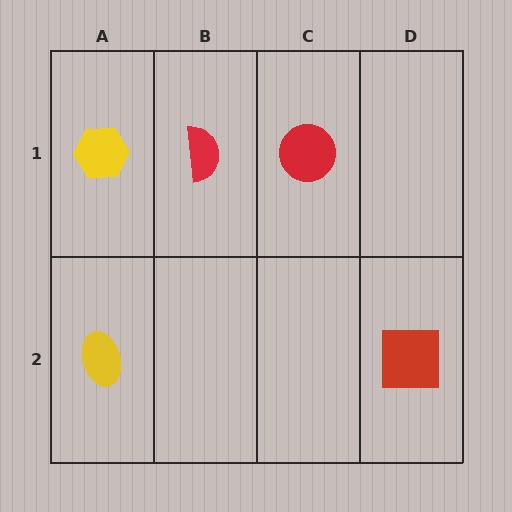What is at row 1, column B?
A red semicircle.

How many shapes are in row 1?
3 shapes.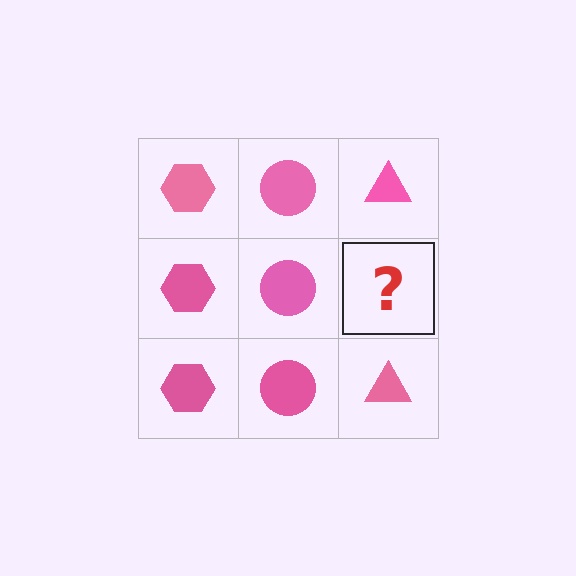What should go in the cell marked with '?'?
The missing cell should contain a pink triangle.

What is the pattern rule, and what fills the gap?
The rule is that each column has a consistent shape. The gap should be filled with a pink triangle.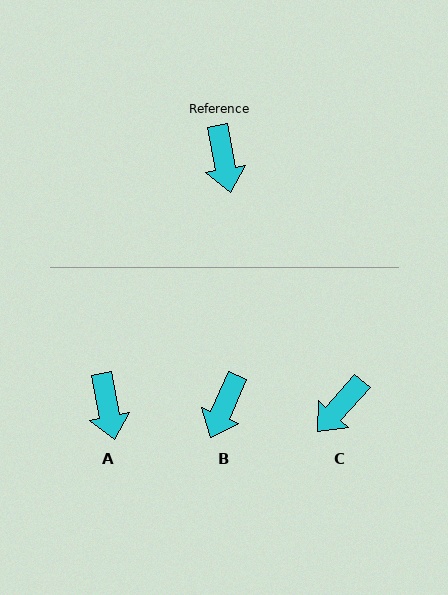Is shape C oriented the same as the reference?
No, it is off by about 52 degrees.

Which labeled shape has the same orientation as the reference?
A.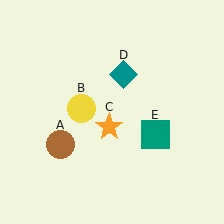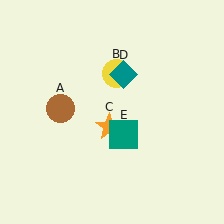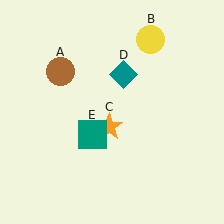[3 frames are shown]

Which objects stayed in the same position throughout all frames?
Orange star (object C) and teal diamond (object D) remained stationary.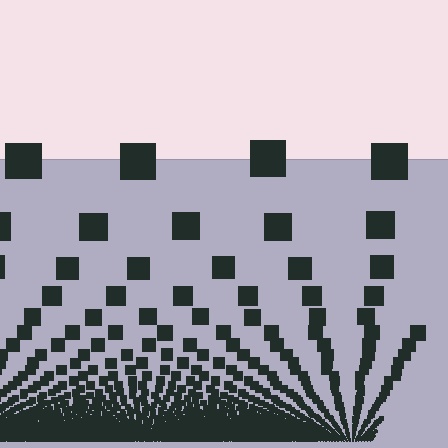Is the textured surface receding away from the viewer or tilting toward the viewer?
The surface appears to tilt toward the viewer. Texture elements get larger and sparser toward the top.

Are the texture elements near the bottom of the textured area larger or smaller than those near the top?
Smaller. The gradient is inverted — elements near the bottom are smaller and denser.